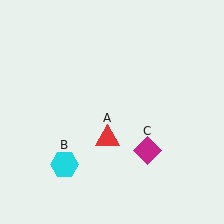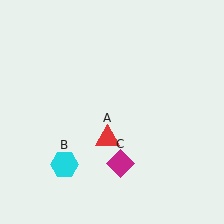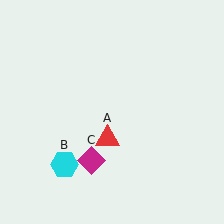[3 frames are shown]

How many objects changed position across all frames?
1 object changed position: magenta diamond (object C).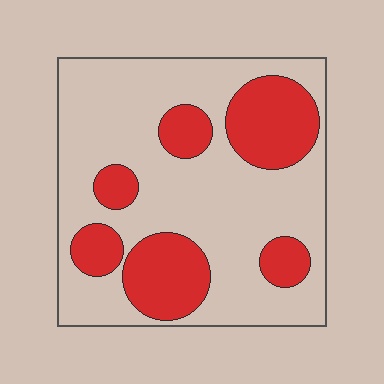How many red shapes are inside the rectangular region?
6.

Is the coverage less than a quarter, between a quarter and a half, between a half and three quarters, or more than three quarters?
Between a quarter and a half.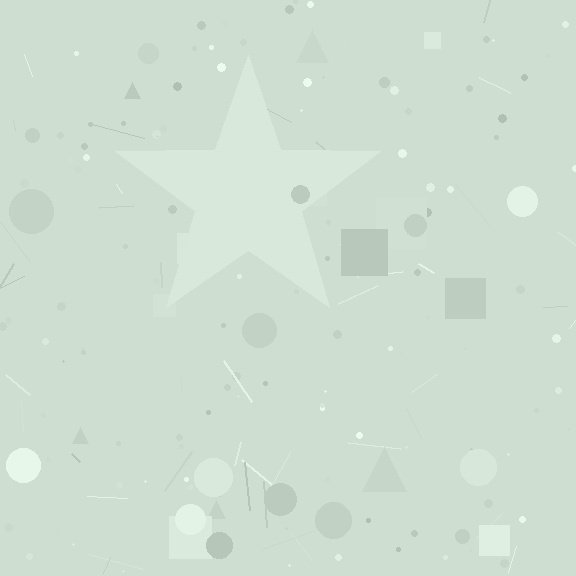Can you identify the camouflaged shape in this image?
The camouflaged shape is a star.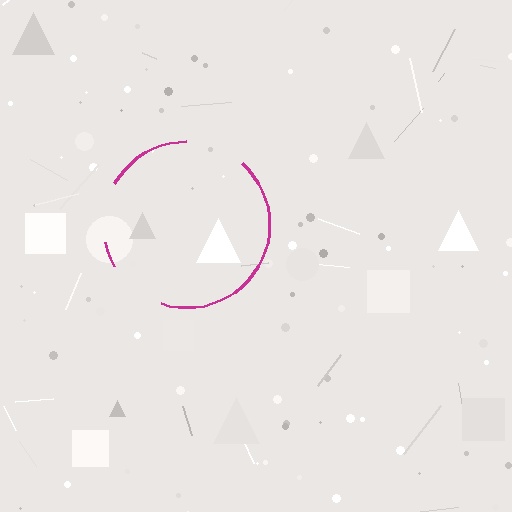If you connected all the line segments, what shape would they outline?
They would outline a circle.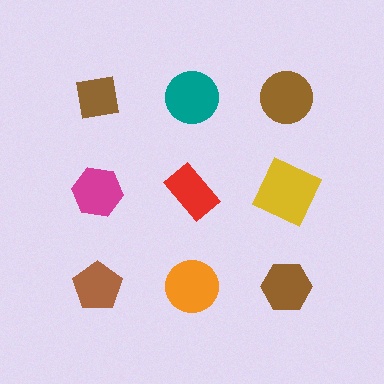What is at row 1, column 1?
A brown square.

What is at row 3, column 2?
An orange circle.